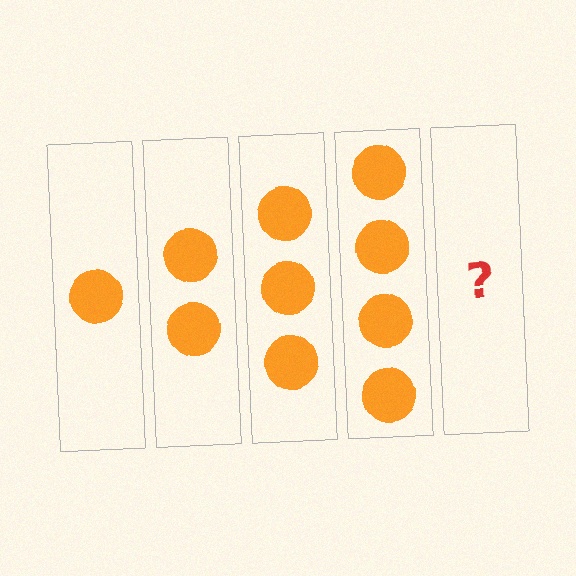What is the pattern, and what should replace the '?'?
The pattern is that each step adds one more circle. The '?' should be 5 circles.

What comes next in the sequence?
The next element should be 5 circles.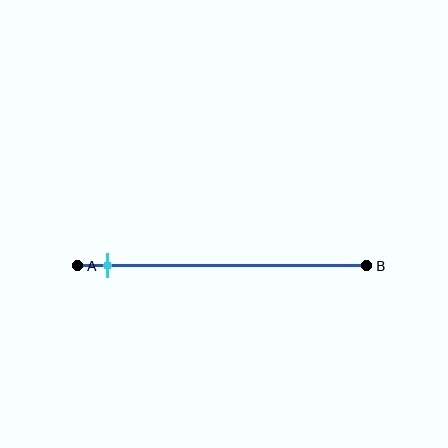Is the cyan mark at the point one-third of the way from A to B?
No, the mark is at about 10% from A, not at the 33% one-third point.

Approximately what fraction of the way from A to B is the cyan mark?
The cyan mark is approximately 10% of the way from A to B.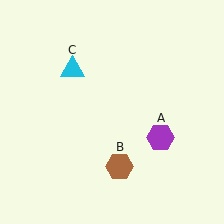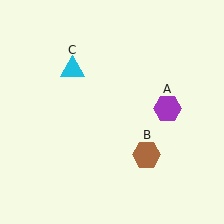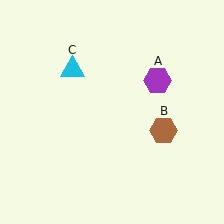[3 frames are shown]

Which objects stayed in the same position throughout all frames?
Cyan triangle (object C) remained stationary.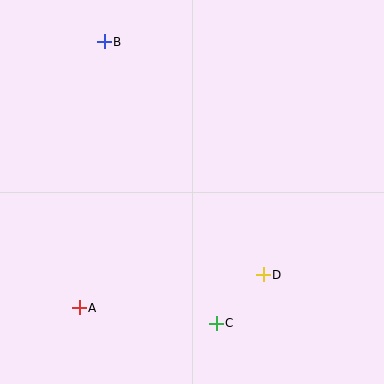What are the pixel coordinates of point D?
Point D is at (263, 275).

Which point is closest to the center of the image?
Point D at (263, 275) is closest to the center.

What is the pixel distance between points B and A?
The distance between B and A is 267 pixels.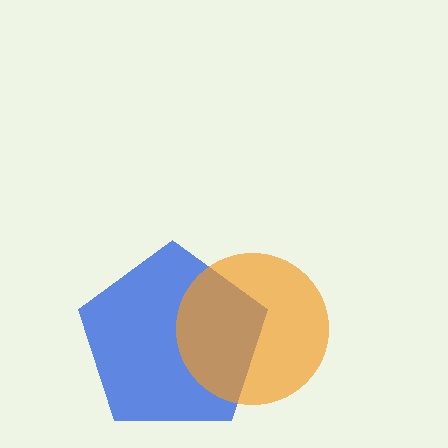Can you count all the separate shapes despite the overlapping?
Yes, there are 2 separate shapes.